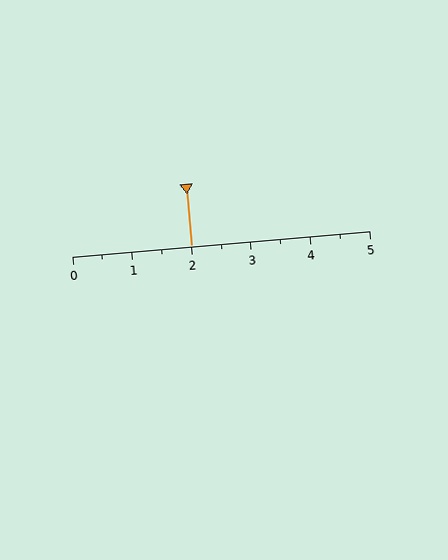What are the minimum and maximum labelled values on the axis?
The axis runs from 0 to 5.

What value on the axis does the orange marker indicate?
The marker indicates approximately 2.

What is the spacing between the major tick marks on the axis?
The major ticks are spaced 1 apart.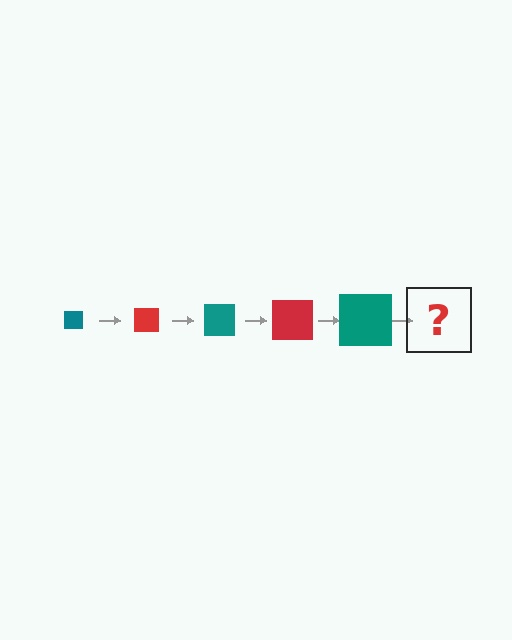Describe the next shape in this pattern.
It should be a red square, larger than the previous one.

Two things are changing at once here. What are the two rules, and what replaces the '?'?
The two rules are that the square grows larger each step and the color cycles through teal and red. The '?' should be a red square, larger than the previous one.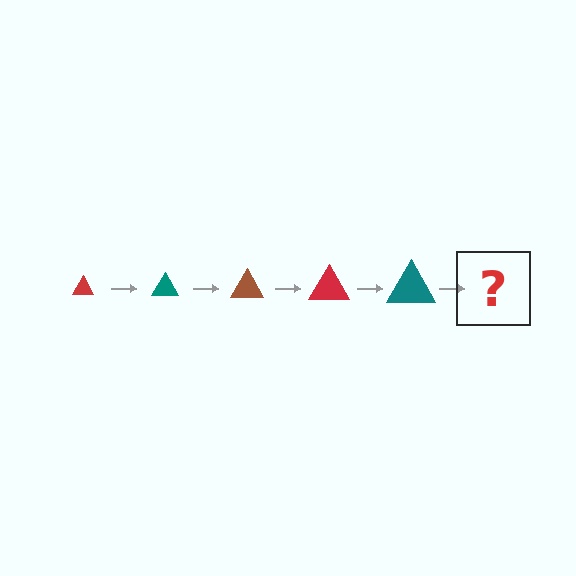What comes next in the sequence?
The next element should be a brown triangle, larger than the previous one.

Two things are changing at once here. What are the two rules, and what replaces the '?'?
The two rules are that the triangle grows larger each step and the color cycles through red, teal, and brown. The '?' should be a brown triangle, larger than the previous one.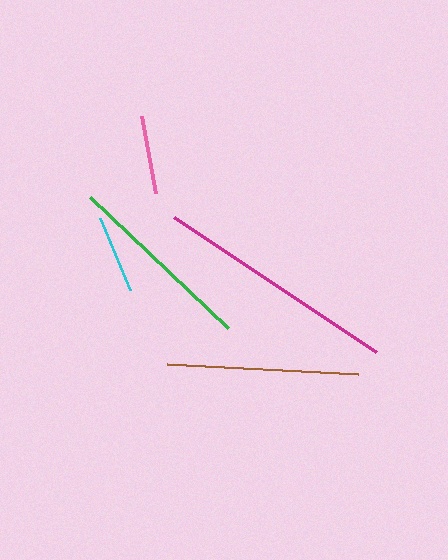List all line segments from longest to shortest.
From longest to shortest: magenta, brown, green, pink, cyan.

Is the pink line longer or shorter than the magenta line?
The magenta line is longer than the pink line.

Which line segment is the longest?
The magenta line is the longest at approximately 243 pixels.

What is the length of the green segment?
The green segment is approximately 189 pixels long.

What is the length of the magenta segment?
The magenta segment is approximately 243 pixels long.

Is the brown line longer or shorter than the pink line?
The brown line is longer than the pink line.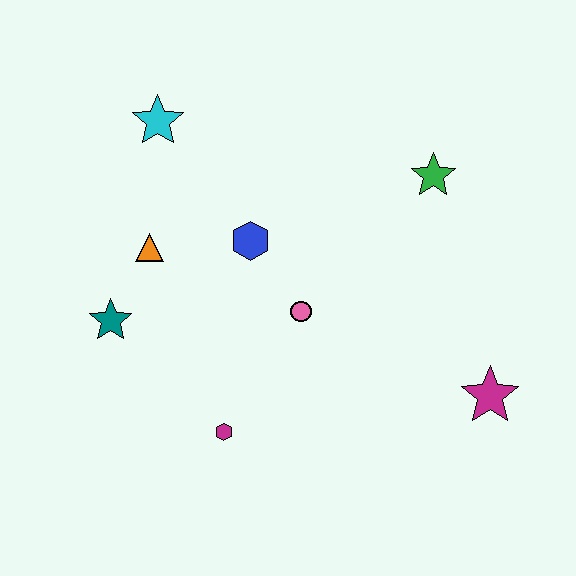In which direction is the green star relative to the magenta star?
The green star is above the magenta star.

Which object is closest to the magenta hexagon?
The pink circle is closest to the magenta hexagon.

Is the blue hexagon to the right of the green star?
No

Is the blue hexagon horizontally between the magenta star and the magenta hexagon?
Yes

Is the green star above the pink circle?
Yes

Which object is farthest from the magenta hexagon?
The green star is farthest from the magenta hexagon.